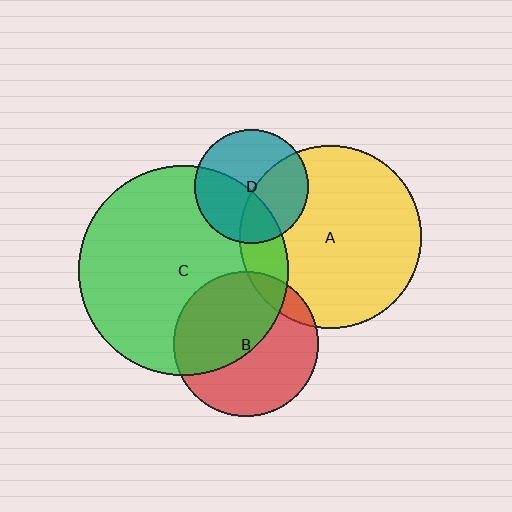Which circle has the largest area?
Circle C (green).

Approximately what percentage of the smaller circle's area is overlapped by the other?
Approximately 50%.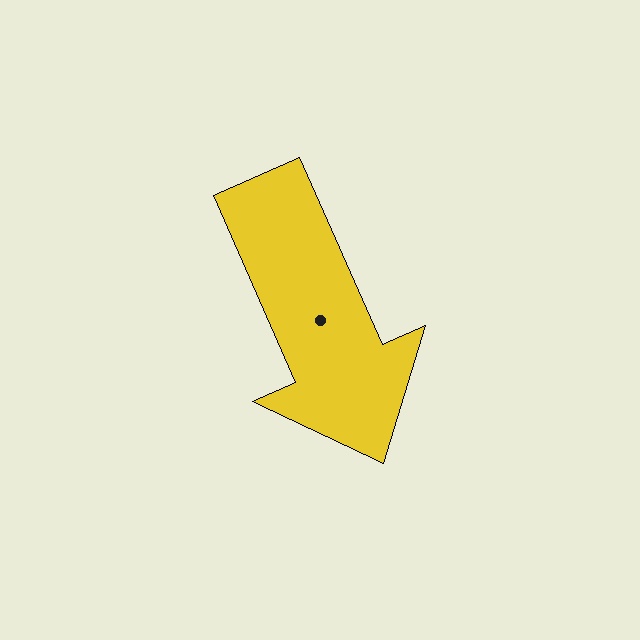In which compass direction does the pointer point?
Southeast.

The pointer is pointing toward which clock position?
Roughly 5 o'clock.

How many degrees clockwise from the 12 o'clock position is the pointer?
Approximately 156 degrees.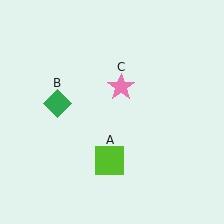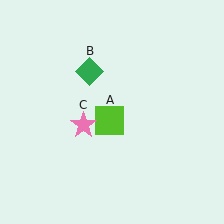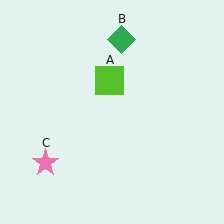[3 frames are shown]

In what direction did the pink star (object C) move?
The pink star (object C) moved down and to the left.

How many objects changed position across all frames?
3 objects changed position: lime square (object A), green diamond (object B), pink star (object C).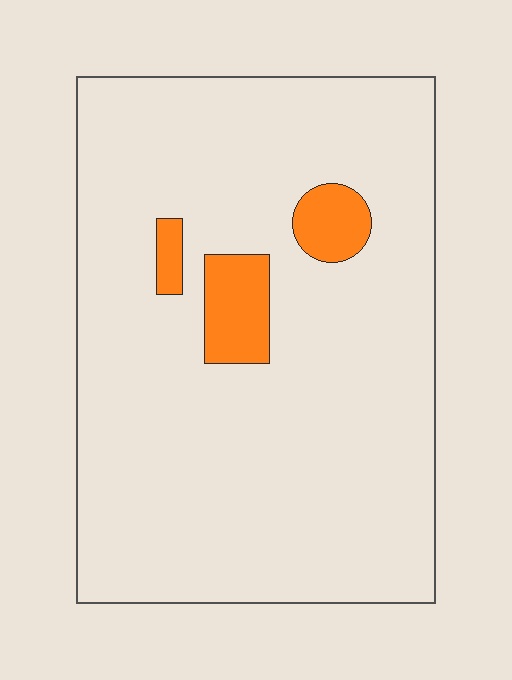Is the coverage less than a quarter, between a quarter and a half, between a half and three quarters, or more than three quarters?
Less than a quarter.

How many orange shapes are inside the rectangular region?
3.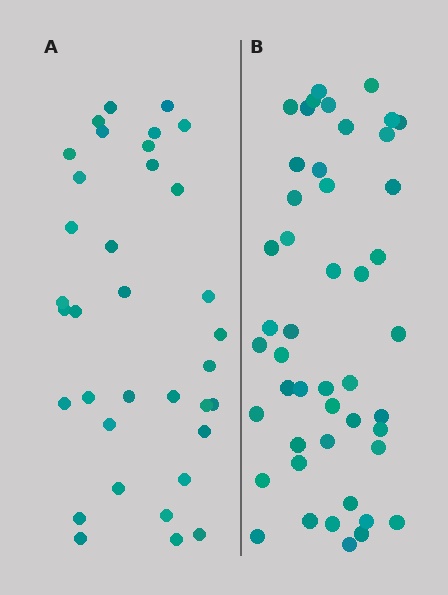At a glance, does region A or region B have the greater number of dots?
Region B (the right region) has more dots.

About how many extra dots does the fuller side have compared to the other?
Region B has roughly 12 or so more dots than region A.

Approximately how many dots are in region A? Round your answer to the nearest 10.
About 40 dots. (The exact count is 35, which rounds to 40.)